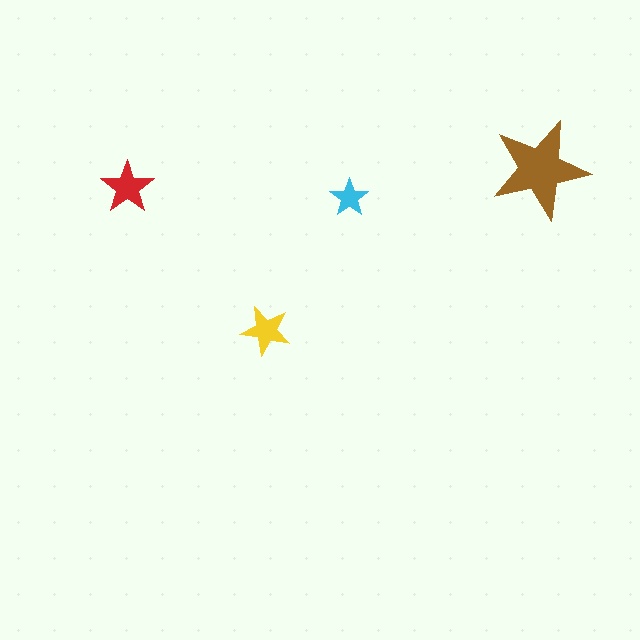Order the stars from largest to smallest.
the brown one, the red one, the yellow one, the cyan one.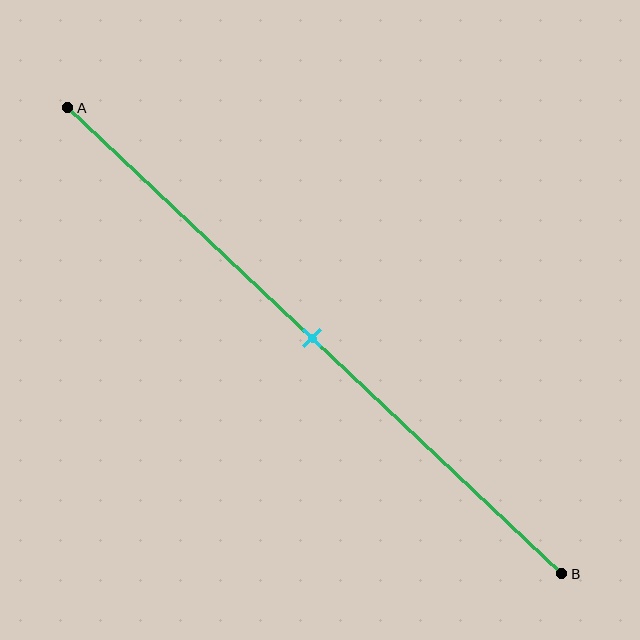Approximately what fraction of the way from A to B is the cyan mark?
The cyan mark is approximately 50% of the way from A to B.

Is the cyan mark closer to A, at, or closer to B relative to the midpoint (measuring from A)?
The cyan mark is approximately at the midpoint of segment AB.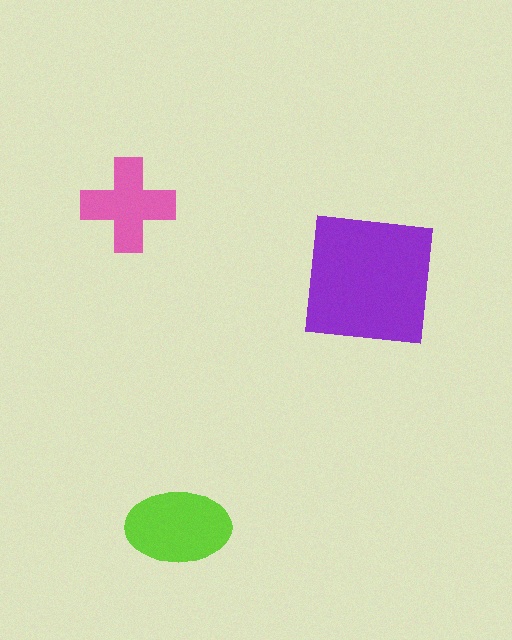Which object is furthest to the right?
The purple square is rightmost.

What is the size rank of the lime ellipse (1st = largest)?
2nd.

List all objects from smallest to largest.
The pink cross, the lime ellipse, the purple square.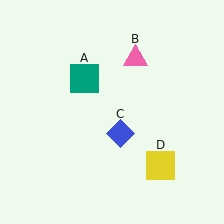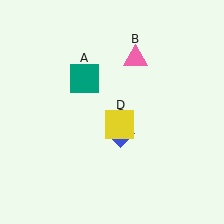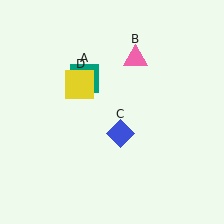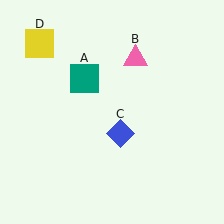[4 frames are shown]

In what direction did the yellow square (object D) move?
The yellow square (object D) moved up and to the left.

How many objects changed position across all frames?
1 object changed position: yellow square (object D).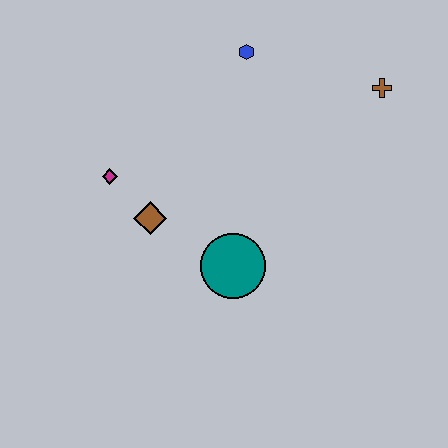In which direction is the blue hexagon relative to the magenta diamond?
The blue hexagon is to the right of the magenta diamond.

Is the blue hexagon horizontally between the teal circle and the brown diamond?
No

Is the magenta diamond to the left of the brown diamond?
Yes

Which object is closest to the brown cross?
The blue hexagon is closest to the brown cross.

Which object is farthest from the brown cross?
The magenta diamond is farthest from the brown cross.